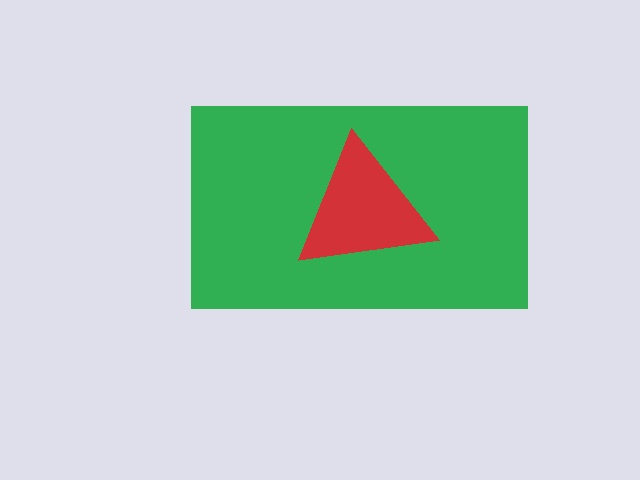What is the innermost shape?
The red triangle.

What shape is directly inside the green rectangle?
The red triangle.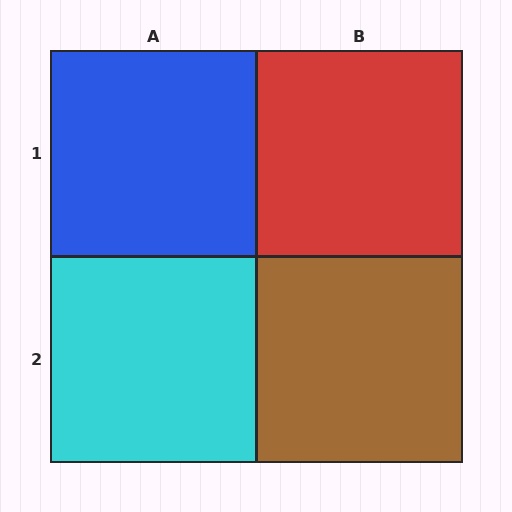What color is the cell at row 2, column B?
Brown.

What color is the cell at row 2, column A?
Cyan.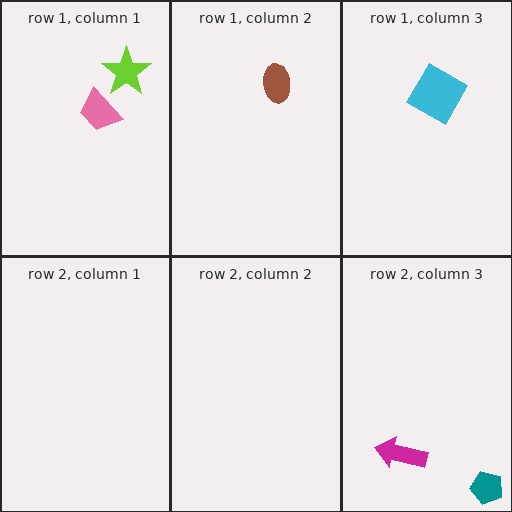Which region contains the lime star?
The row 1, column 1 region.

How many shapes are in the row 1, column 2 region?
1.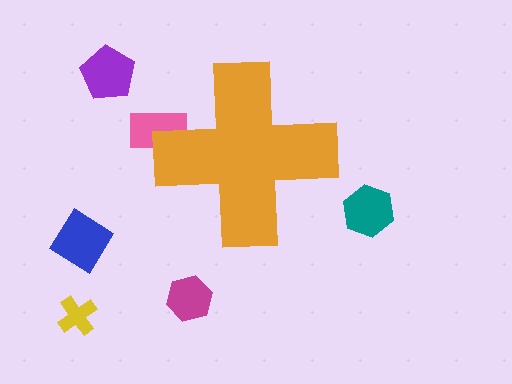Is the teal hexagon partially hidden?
No, the teal hexagon is fully visible.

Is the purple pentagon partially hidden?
No, the purple pentagon is fully visible.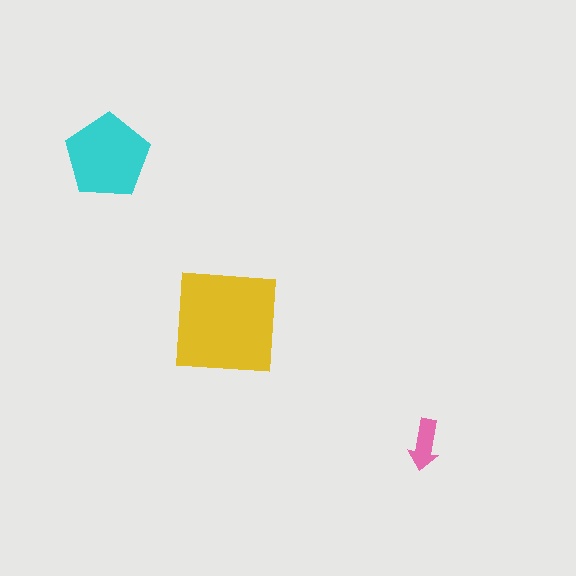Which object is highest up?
The cyan pentagon is topmost.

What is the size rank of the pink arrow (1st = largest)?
3rd.